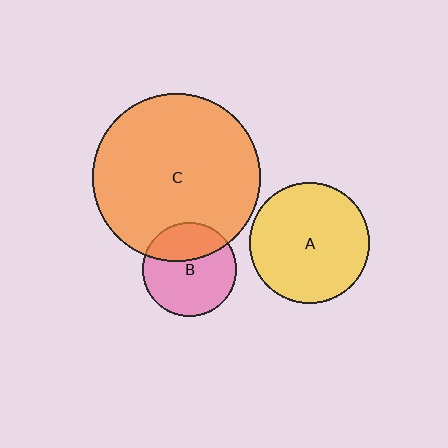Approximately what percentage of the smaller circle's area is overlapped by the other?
Approximately 30%.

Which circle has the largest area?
Circle C (orange).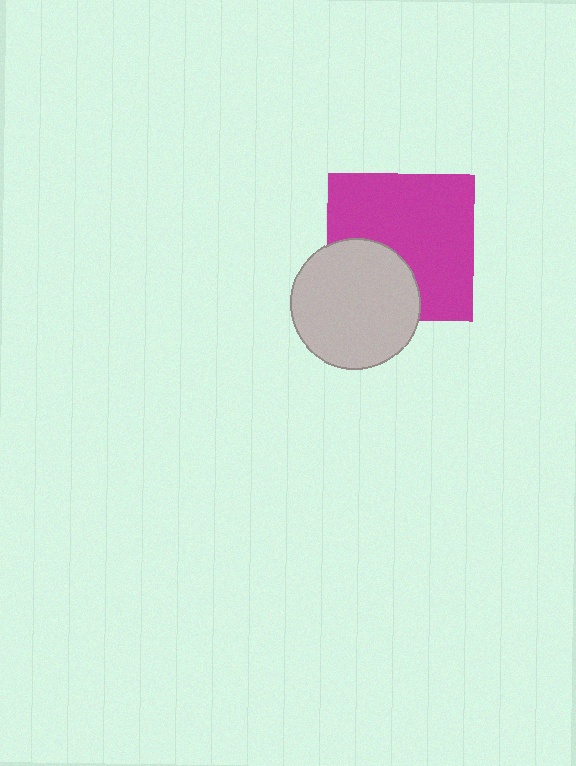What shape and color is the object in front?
The object in front is a light gray circle.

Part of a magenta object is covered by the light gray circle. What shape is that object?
It is a square.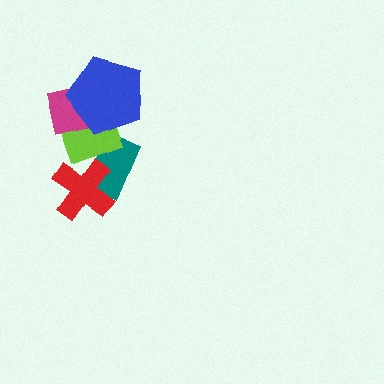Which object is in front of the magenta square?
The blue pentagon is in front of the magenta square.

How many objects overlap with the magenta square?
2 objects overlap with the magenta square.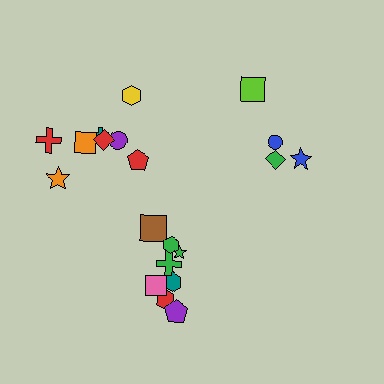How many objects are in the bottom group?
There are 8 objects.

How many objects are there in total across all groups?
There are 20 objects.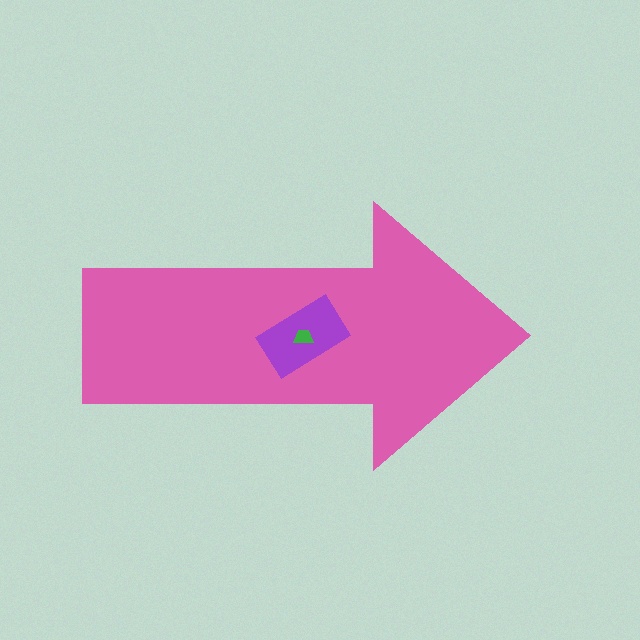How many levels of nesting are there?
3.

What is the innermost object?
The green trapezoid.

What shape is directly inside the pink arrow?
The purple rectangle.